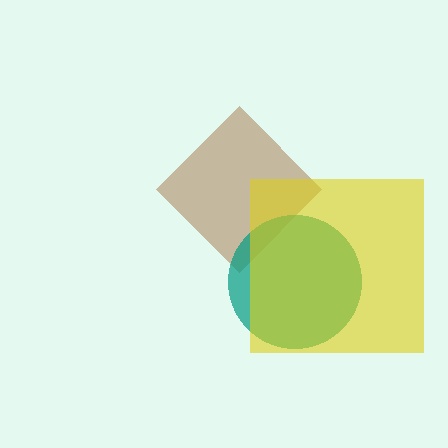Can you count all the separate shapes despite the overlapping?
Yes, there are 3 separate shapes.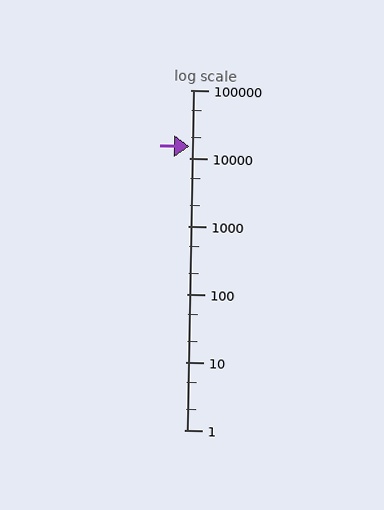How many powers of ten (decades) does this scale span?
The scale spans 5 decades, from 1 to 100000.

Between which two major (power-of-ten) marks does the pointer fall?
The pointer is between 10000 and 100000.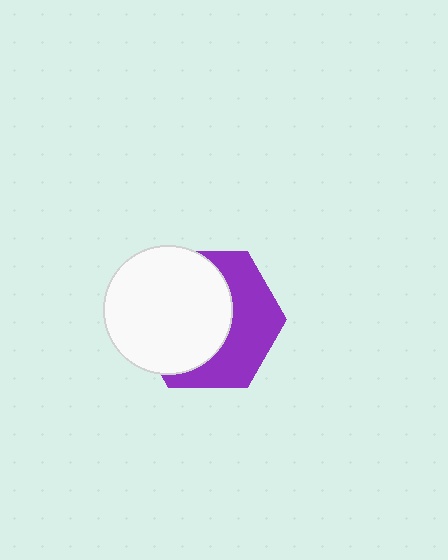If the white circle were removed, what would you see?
You would see the complete purple hexagon.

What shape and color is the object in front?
The object in front is a white circle.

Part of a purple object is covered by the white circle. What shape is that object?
It is a hexagon.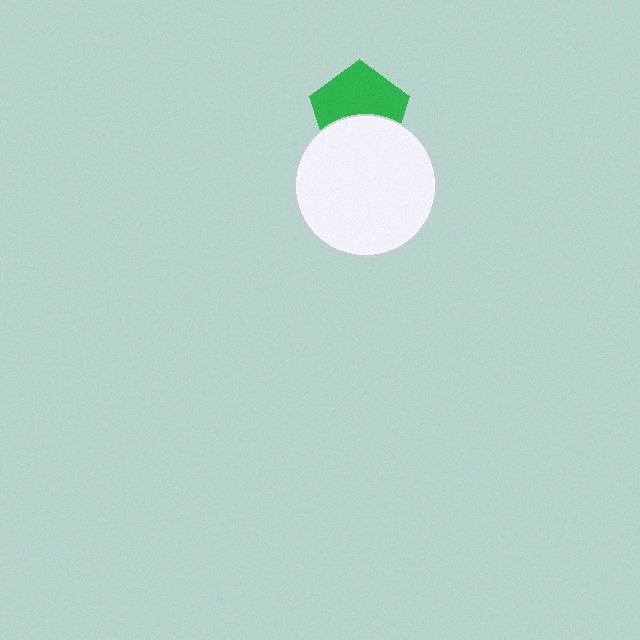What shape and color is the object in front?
The object in front is a white circle.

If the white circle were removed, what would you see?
You would see the complete green pentagon.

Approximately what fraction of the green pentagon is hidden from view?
Roughly 41% of the green pentagon is hidden behind the white circle.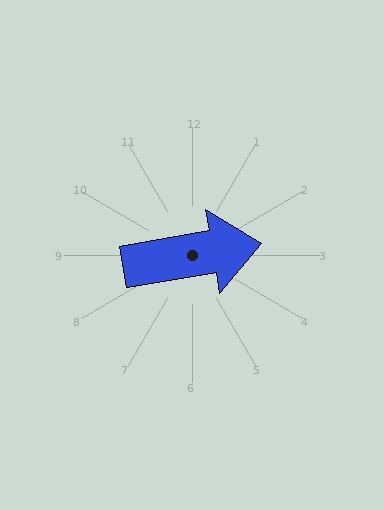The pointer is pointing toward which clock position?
Roughly 3 o'clock.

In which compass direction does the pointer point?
East.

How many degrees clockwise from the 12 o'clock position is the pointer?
Approximately 80 degrees.